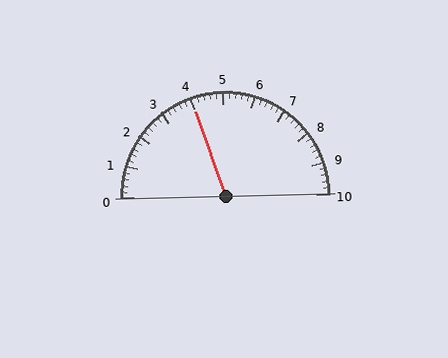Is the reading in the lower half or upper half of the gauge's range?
The reading is in the lower half of the range (0 to 10).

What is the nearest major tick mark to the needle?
The nearest major tick mark is 4.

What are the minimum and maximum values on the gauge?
The gauge ranges from 0 to 10.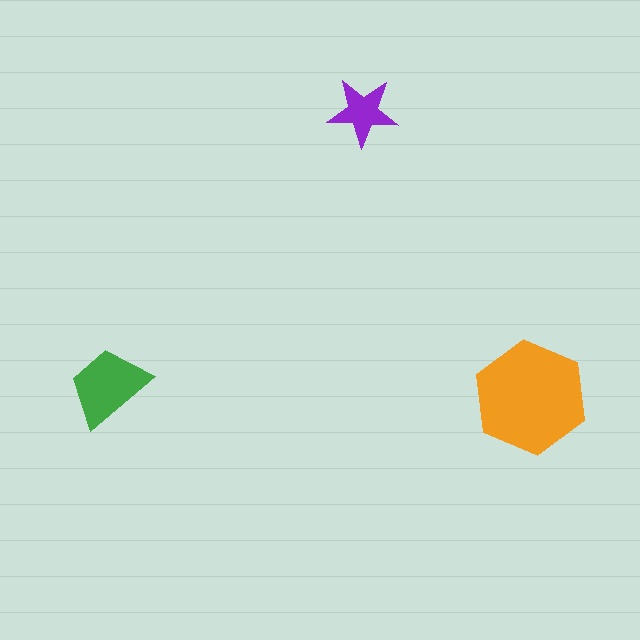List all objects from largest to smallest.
The orange hexagon, the green trapezoid, the purple star.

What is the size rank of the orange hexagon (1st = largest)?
1st.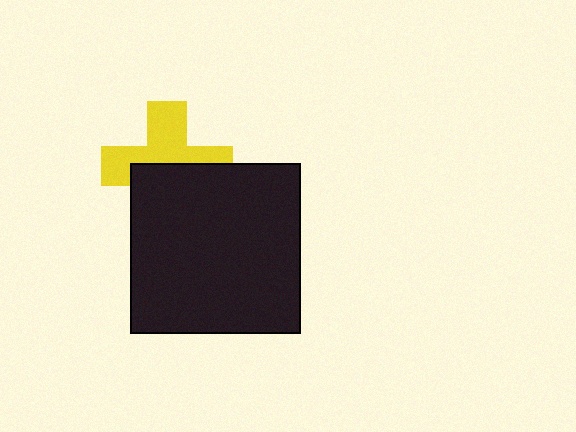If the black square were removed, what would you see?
You would see the complete yellow cross.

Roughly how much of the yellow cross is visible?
About half of it is visible (roughly 54%).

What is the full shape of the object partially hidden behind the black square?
The partially hidden object is a yellow cross.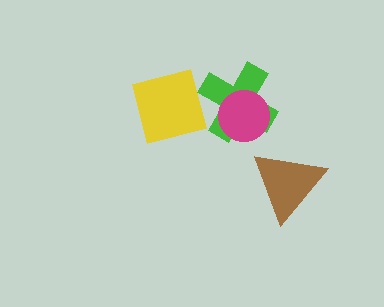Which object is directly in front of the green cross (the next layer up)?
The magenta circle is directly in front of the green cross.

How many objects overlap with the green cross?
2 objects overlap with the green cross.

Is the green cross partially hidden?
Yes, it is partially covered by another shape.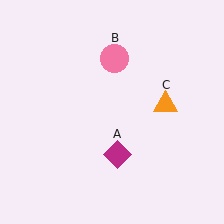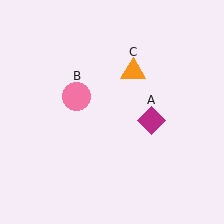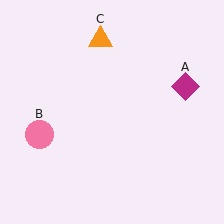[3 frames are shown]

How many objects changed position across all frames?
3 objects changed position: magenta diamond (object A), pink circle (object B), orange triangle (object C).